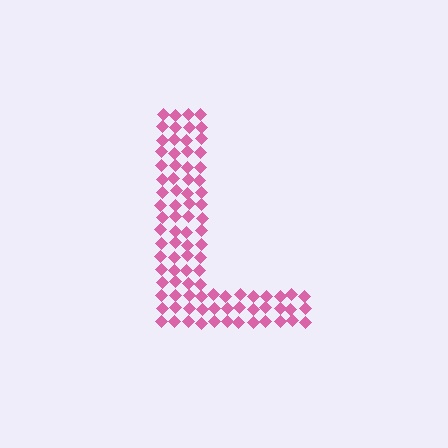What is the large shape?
The large shape is the letter L.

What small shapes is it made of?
It is made of small diamonds.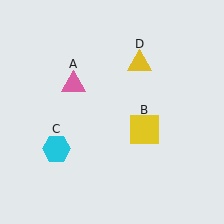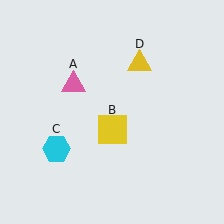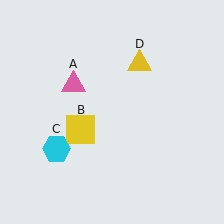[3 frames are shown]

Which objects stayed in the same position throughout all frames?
Pink triangle (object A) and cyan hexagon (object C) and yellow triangle (object D) remained stationary.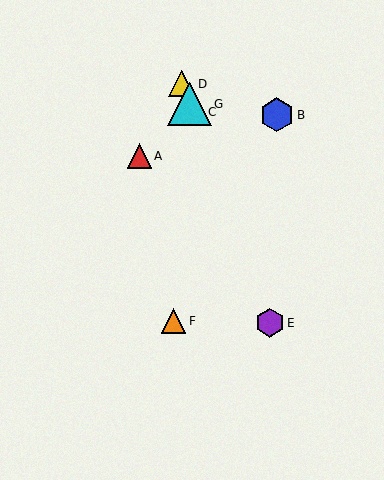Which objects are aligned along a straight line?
Objects C, D, E, G are aligned along a straight line.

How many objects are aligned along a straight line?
4 objects (C, D, E, G) are aligned along a straight line.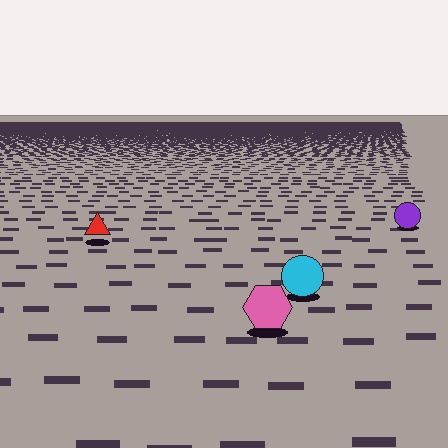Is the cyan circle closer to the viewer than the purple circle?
Yes. The cyan circle is closer — you can tell from the texture gradient: the ground texture is coarser near it.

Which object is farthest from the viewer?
The purple circle is farthest from the viewer. It appears smaller and the ground texture around it is denser.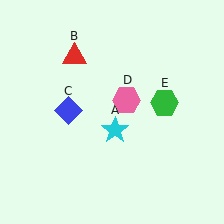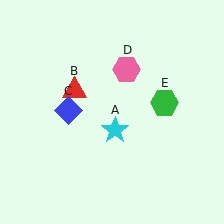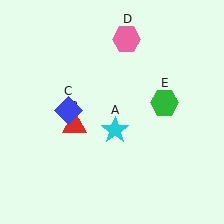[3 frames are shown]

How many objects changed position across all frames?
2 objects changed position: red triangle (object B), pink hexagon (object D).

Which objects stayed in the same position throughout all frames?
Cyan star (object A) and blue diamond (object C) and green hexagon (object E) remained stationary.